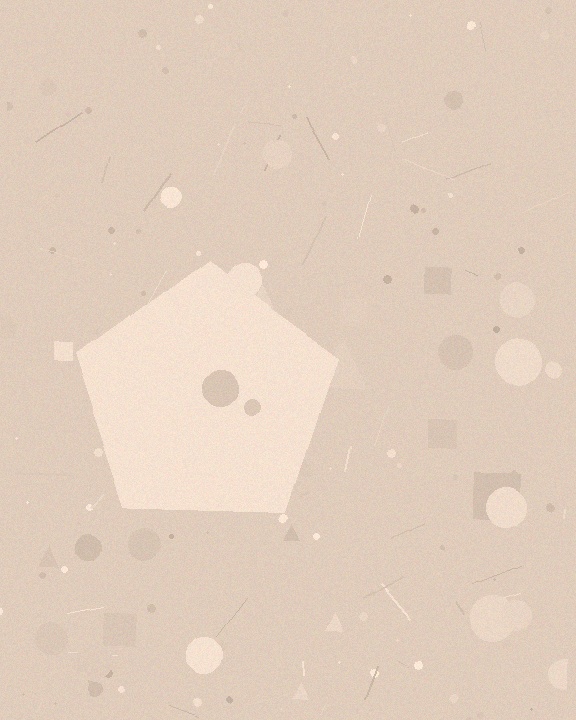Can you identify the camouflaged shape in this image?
The camouflaged shape is a pentagon.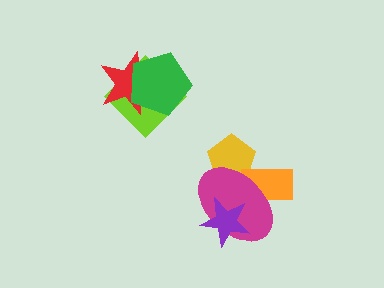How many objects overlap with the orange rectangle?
2 objects overlap with the orange rectangle.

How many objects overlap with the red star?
2 objects overlap with the red star.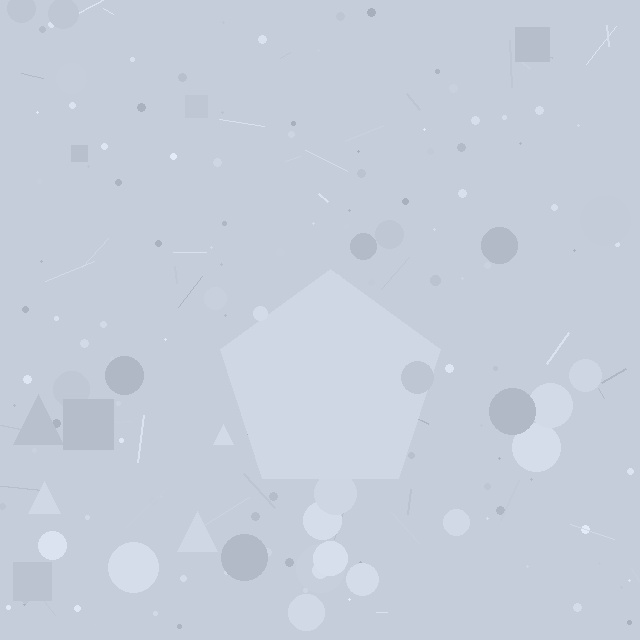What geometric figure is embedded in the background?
A pentagon is embedded in the background.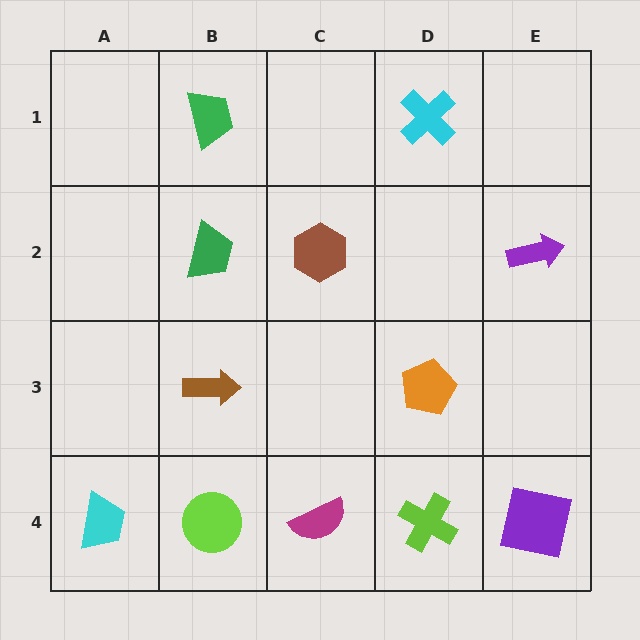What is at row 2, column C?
A brown hexagon.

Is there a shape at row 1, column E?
No, that cell is empty.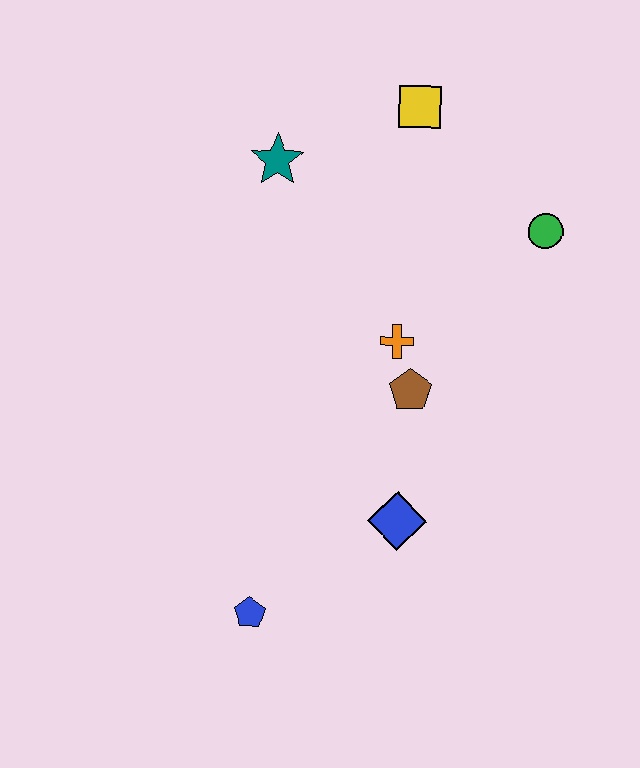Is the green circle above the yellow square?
No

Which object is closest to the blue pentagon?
The blue diamond is closest to the blue pentagon.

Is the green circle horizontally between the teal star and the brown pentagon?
No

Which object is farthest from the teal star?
The blue pentagon is farthest from the teal star.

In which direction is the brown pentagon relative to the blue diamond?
The brown pentagon is above the blue diamond.